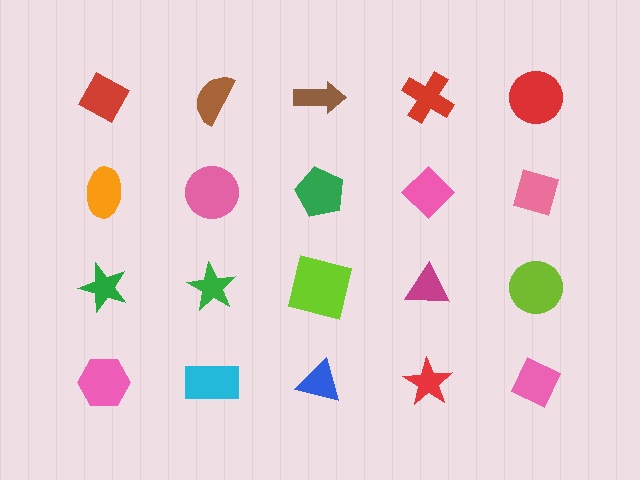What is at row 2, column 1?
An orange ellipse.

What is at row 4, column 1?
A pink hexagon.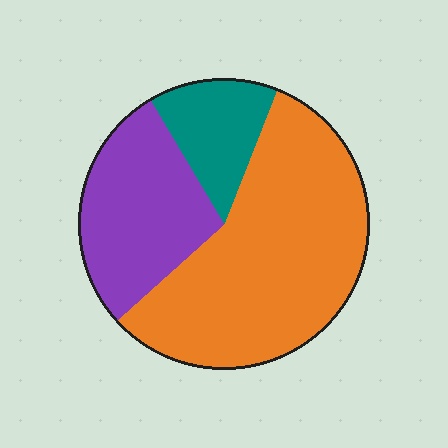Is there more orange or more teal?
Orange.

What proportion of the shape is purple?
Purple covers about 30% of the shape.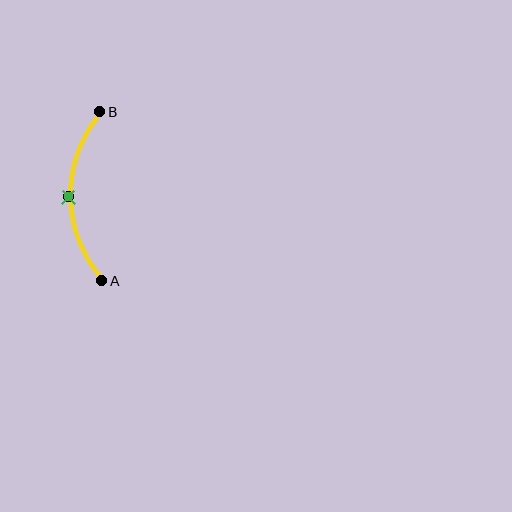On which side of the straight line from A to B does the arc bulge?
The arc bulges to the left of the straight line connecting A and B.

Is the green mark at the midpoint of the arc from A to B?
Yes. The green mark lies on the arc at equal arc-length from both A and B — it is the arc midpoint.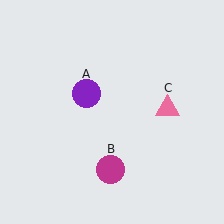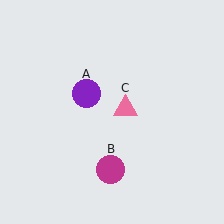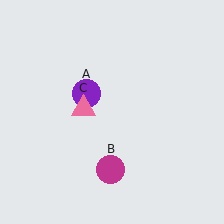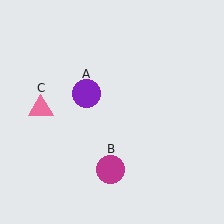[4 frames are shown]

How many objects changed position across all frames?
1 object changed position: pink triangle (object C).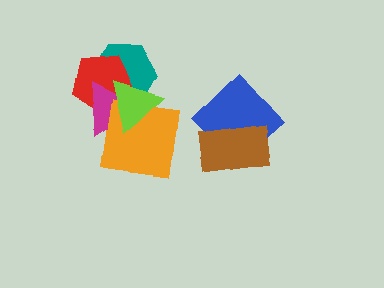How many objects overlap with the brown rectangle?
1 object overlaps with the brown rectangle.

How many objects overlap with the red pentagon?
4 objects overlap with the red pentagon.